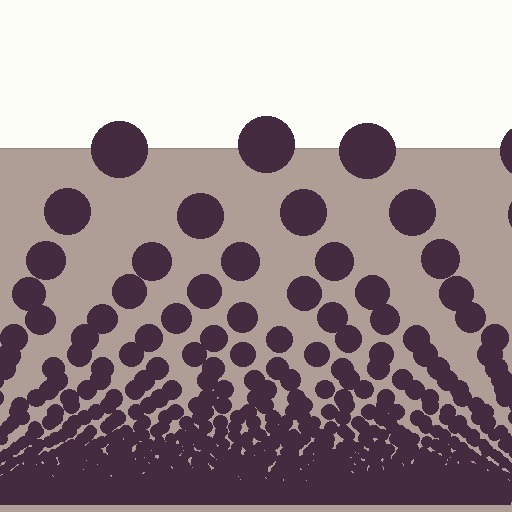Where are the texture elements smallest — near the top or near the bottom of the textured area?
Near the bottom.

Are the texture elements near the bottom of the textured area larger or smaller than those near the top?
Smaller. The gradient is inverted — elements near the bottom are smaller and denser.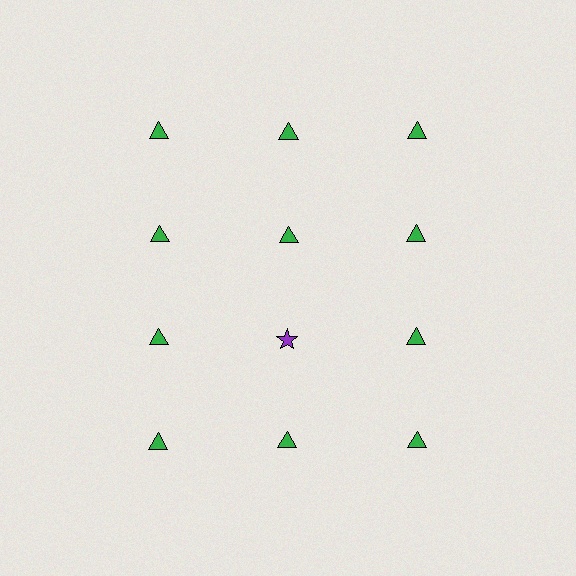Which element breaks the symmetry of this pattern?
The purple star in the third row, second from left column breaks the symmetry. All other shapes are green triangles.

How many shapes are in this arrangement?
There are 12 shapes arranged in a grid pattern.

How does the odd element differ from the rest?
It differs in both color (purple instead of green) and shape (star instead of triangle).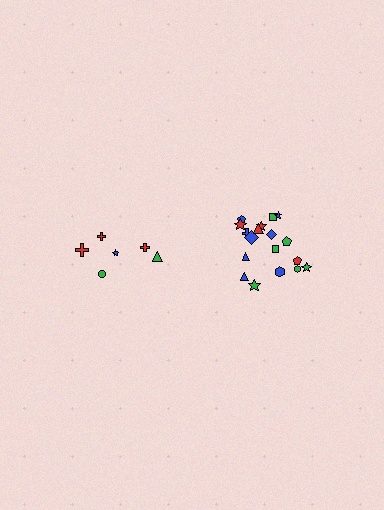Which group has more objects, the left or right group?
The right group.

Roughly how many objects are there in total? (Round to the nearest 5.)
Roughly 25 objects in total.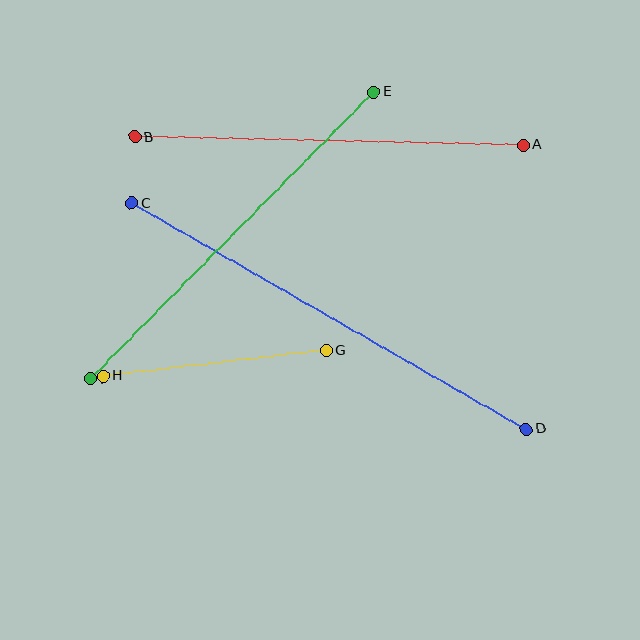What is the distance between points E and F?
The distance is approximately 403 pixels.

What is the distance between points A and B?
The distance is approximately 389 pixels.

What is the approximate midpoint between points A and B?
The midpoint is at approximately (329, 141) pixels.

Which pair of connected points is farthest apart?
Points C and D are farthest apart.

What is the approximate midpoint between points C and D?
The midpoint is at approximately (329, 316) pixels.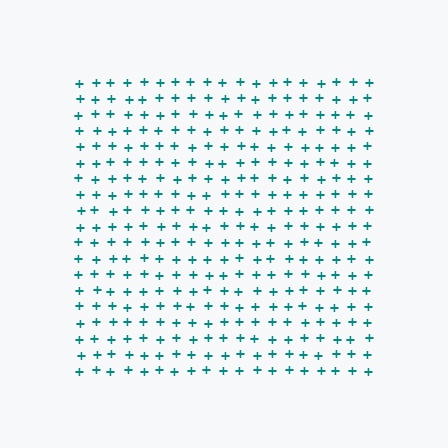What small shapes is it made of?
It is made of small plus signs.